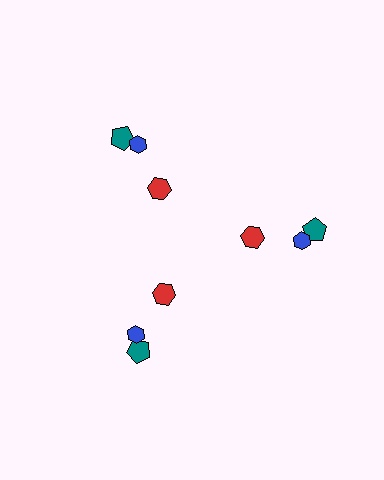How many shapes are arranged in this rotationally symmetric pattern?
There are 9 shapes, arranged in 3 groups of 3.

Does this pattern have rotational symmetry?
Yes, this pattern has 3-fold rotational symmetry. It looks the same after rotating 120 degrees around the center.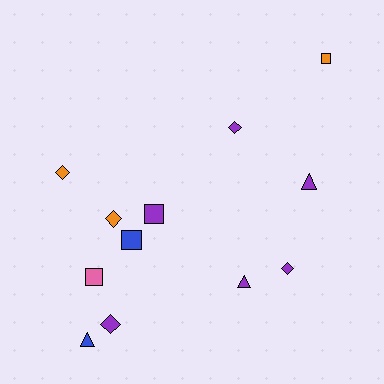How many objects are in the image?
There are 12 objects.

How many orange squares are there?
There is 1 orange square.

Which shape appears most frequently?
Diamond, with 5 objects.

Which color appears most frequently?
Purple, with 6 objects.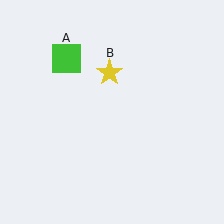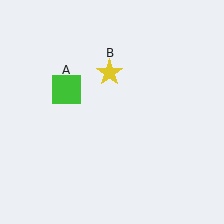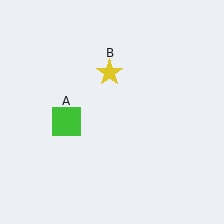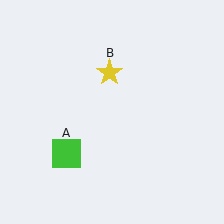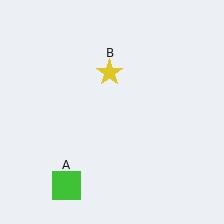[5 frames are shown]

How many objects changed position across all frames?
1 object changed position: green square (object A).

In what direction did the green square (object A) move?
The green square (object A) moved down.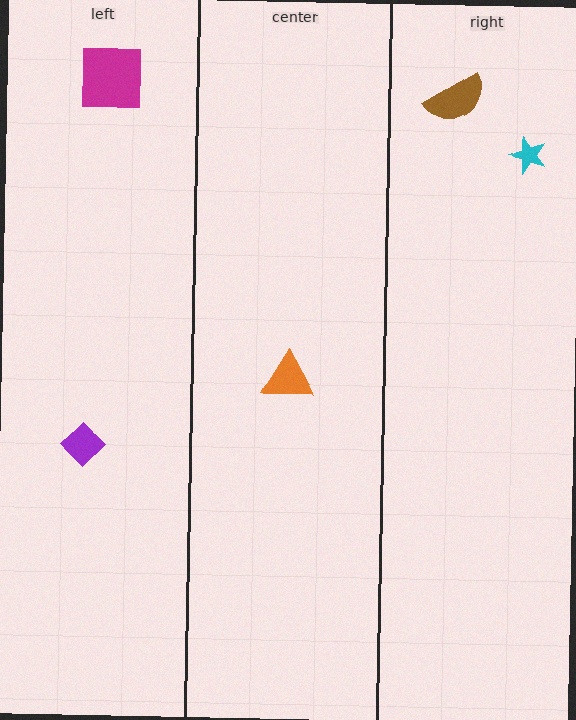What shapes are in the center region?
The orange triangle.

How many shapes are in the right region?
2.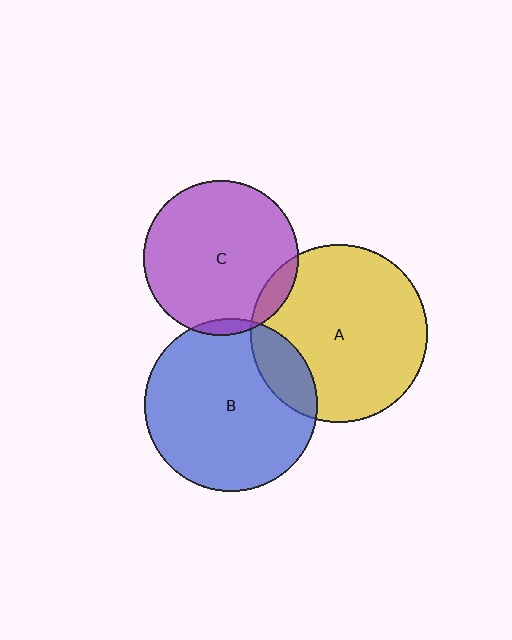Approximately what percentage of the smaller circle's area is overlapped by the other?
Approximately 10%.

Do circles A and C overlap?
Yes.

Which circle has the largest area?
Circle A (yellow).